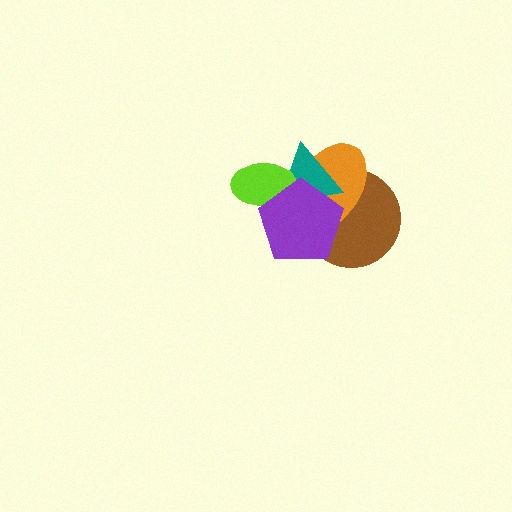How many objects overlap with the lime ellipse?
3 objects overlap with the lime ellipse.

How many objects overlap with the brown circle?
3 objects overlap with the brown circle.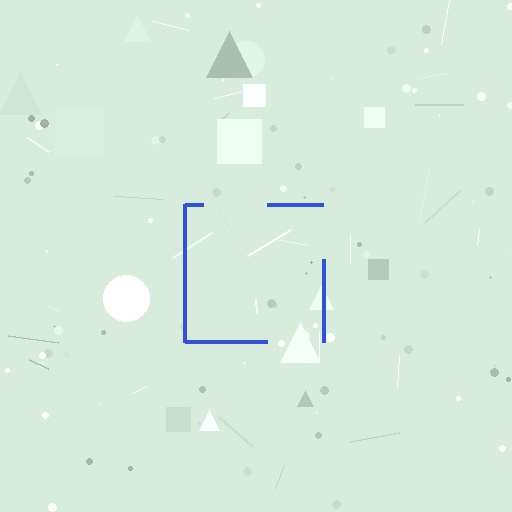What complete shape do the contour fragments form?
The contour fragments form a square.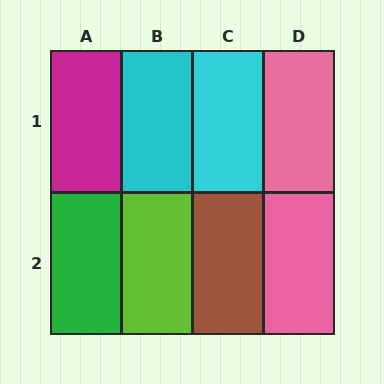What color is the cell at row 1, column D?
Pink.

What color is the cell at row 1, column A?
Magenta.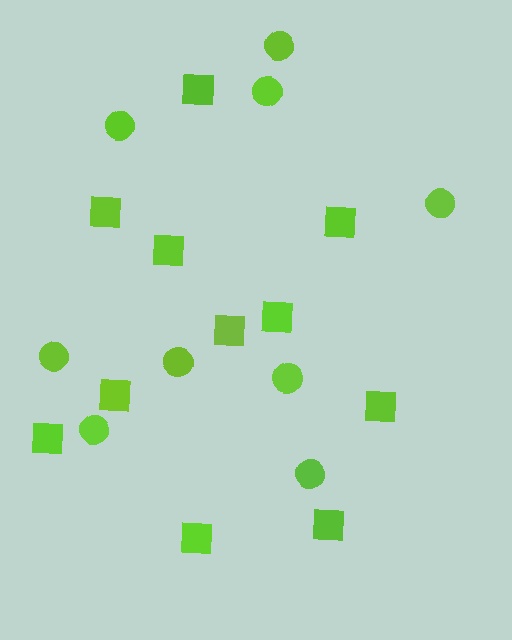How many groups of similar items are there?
There are 2 groups: one group of circles (9) and one group of squares (11).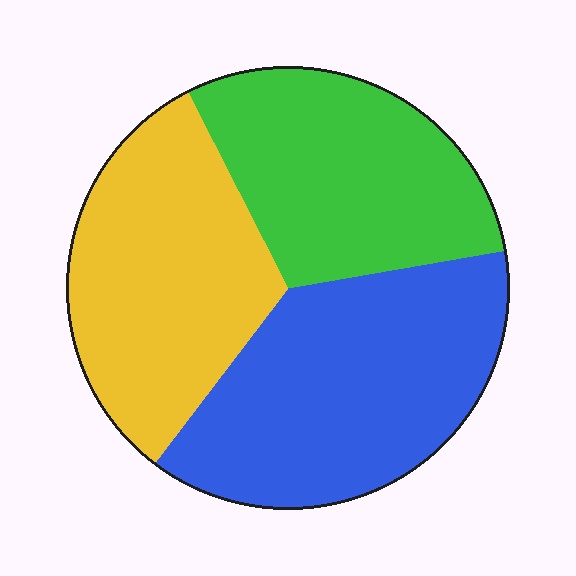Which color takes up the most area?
Blue, at roughly 40%.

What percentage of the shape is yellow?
Yellow covers roughly 30% of the shape.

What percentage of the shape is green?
Green takes up about one third (1/3) of the shape.